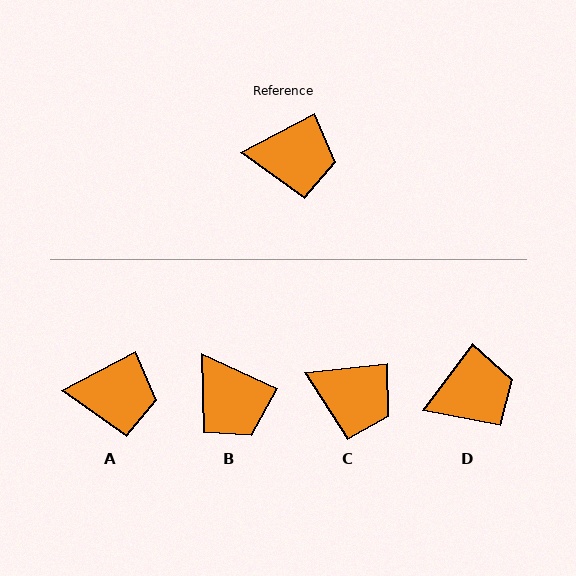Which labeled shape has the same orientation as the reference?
A.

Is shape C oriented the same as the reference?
No, it is off by about 21 degrees.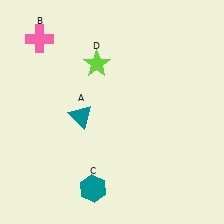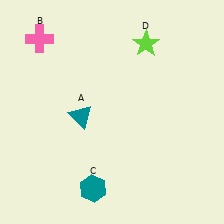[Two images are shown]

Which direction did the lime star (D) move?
The lime star (D) moved right.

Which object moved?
The lime star (D) moved right.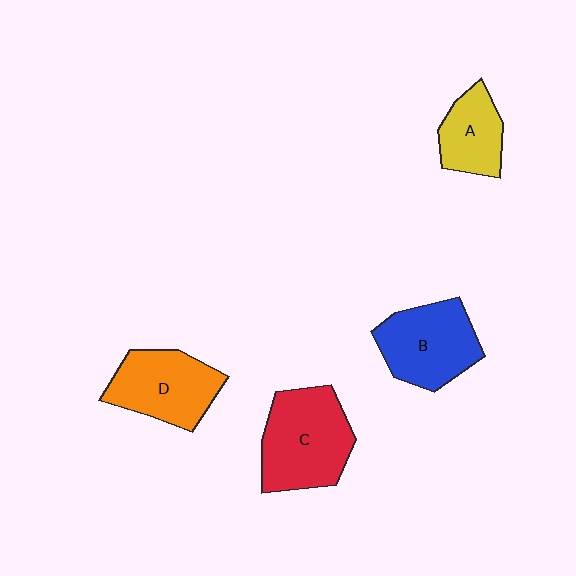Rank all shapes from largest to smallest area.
From largest to smallest: C (red), B (blue), D (orange), A (yellow).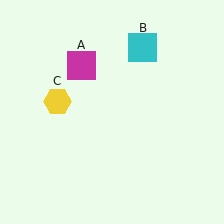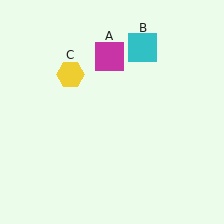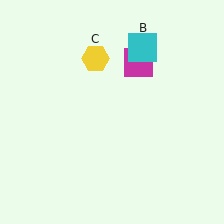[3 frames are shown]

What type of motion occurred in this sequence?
The magenta square (object A), yellow hexagon (object C) rotated clockwise around the center of the scene.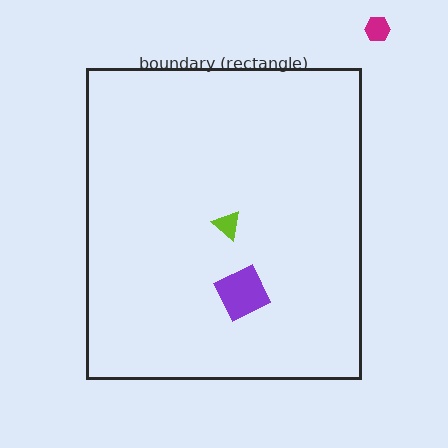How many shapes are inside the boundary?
2 inside, 1 outside.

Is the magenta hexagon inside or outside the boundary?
Outside.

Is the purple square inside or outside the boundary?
Inside.